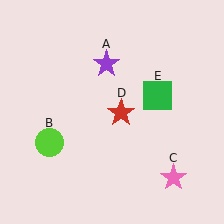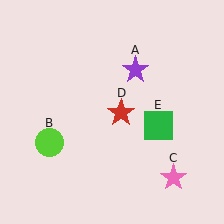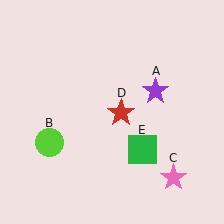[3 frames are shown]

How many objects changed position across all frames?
2 objects changed position: purple star (object A), green square (object E).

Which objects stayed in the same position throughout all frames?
Lime circle (object B) and pink star (object C) and red star (object D) remained stationary.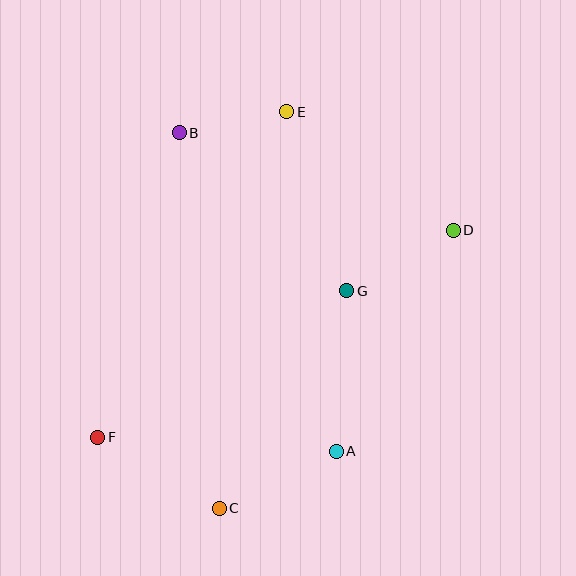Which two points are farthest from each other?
Points D and F are farthest from each other.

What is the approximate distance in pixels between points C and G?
The distance between C and G is approximately 252 pixels.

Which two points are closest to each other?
Points B and E are closest to each other.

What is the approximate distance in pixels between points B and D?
The distance between B and D is approximately 291 pixels.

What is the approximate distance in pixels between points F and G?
The distance between F and G is approximately 289 pixels.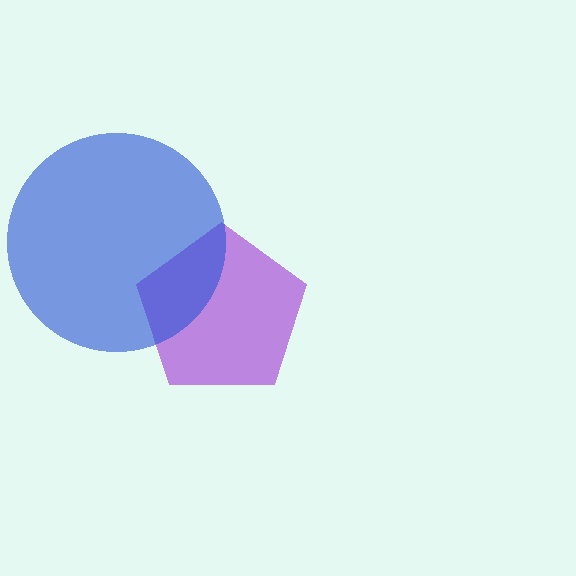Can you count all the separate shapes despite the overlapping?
Yes, there are 2 separate shapes.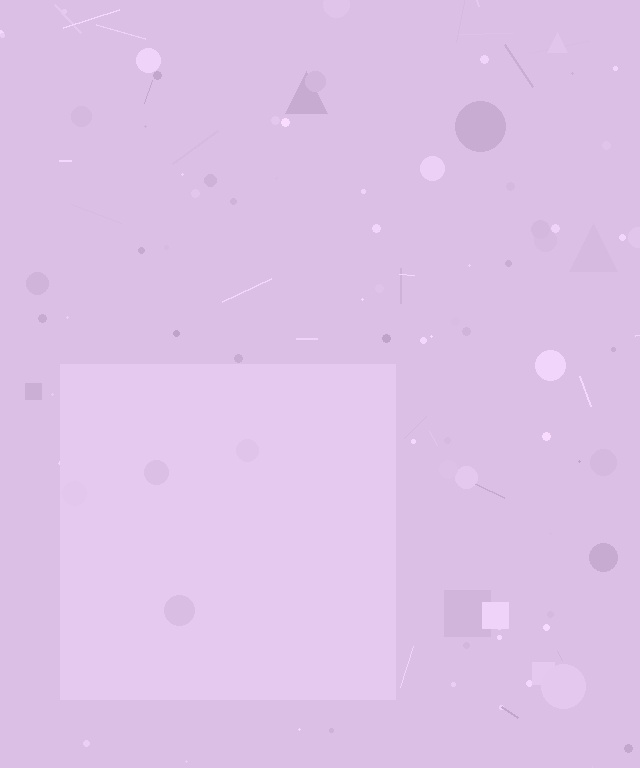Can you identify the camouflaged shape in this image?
The camouflaged shape is a square.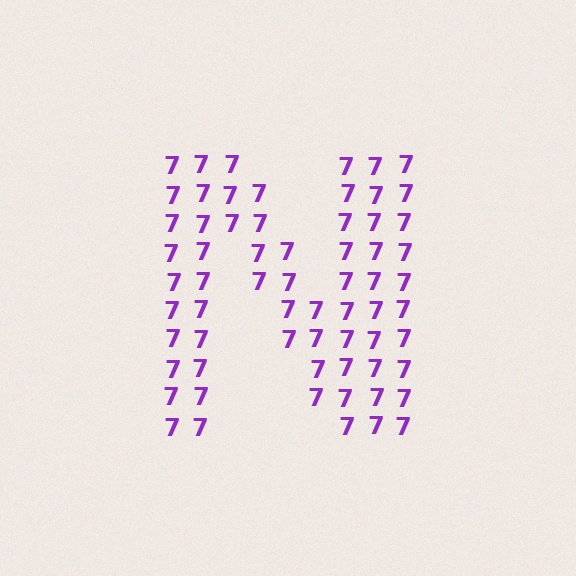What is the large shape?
The large shape is the letter N.